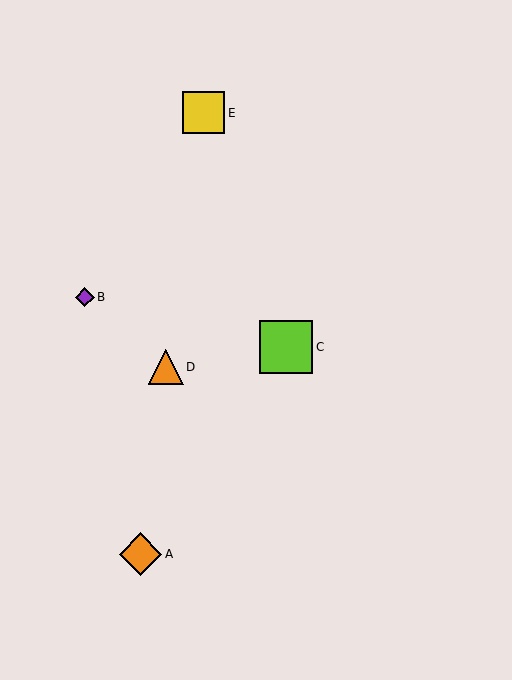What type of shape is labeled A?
Shape A is an orange diamond.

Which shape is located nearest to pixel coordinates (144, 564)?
The orange diamond (labeled A) at (140, 554) is nearest to that location.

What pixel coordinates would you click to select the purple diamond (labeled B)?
Click at (85, 297) to select the purple diamond B.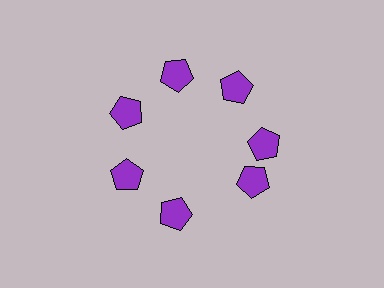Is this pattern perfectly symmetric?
No. The 7 purple pentagons are arranged in a ring, but one element near the 5 o'clock position is rotated out of alignment along the ring, breaking the 7-fold rotational symmetry.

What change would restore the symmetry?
The symmetry would be restored by rotating it back into even spacing with its neighbors so that all 7 pentagons sit at equal angles and equal distance from the center.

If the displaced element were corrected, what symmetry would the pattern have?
It would have 7-fold rotational symmetry — the pattern would map onto itself every 51 degrees.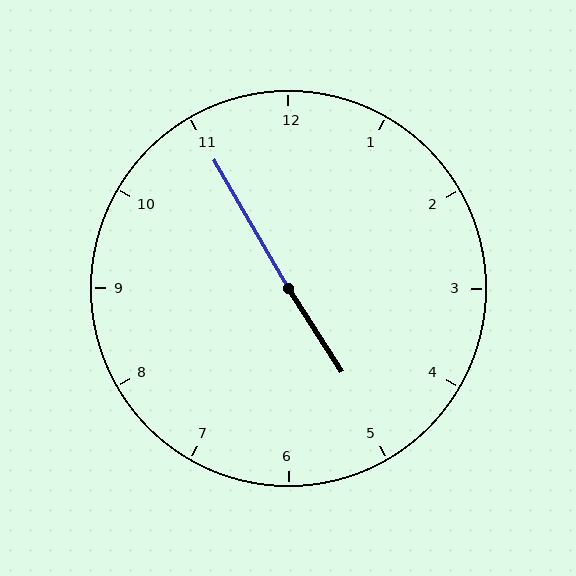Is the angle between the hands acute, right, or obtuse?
It is obtuse.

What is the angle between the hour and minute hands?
Approximately 178 degrees.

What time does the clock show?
4:55.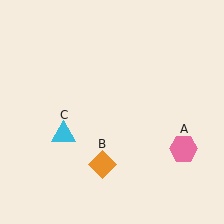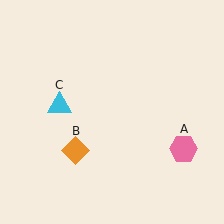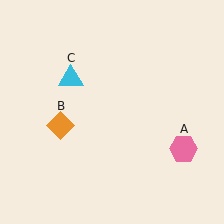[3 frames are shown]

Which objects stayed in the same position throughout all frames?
Pink hexagon (object A) remained stationary.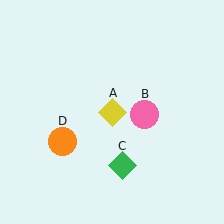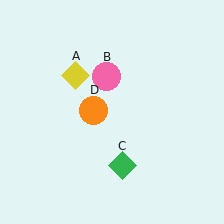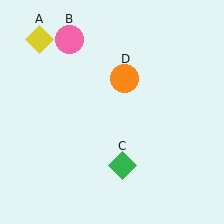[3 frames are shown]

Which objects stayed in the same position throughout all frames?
Green diamond (object C) remained stationary.